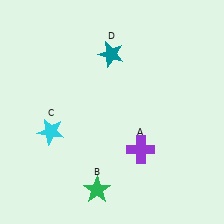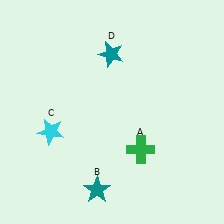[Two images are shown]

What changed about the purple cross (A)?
In Image 1, A is purple. In Image 2, it changed to green.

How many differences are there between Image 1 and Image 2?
There are 2 differences between the two images.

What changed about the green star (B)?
In Image 1, B is green. In Image 2, it changed to teal.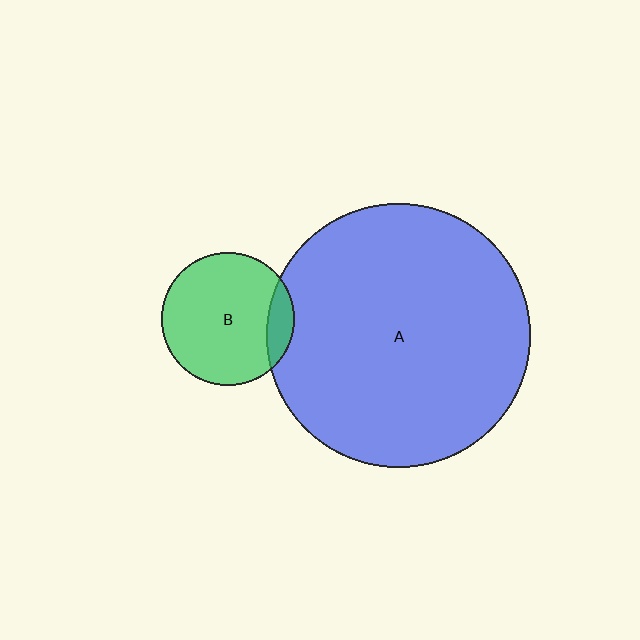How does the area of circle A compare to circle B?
Approximately 4.0 times.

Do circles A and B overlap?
Yes.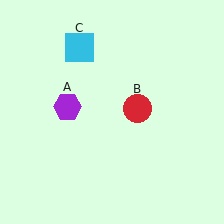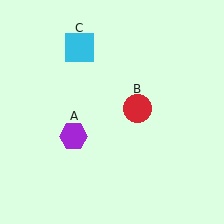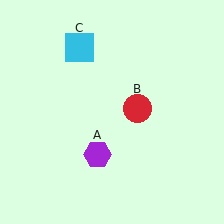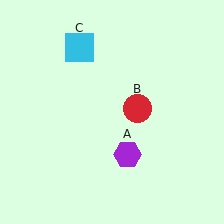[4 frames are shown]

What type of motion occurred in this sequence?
The purple hexagon (object A) rotated counterclockwise around the center of the scene.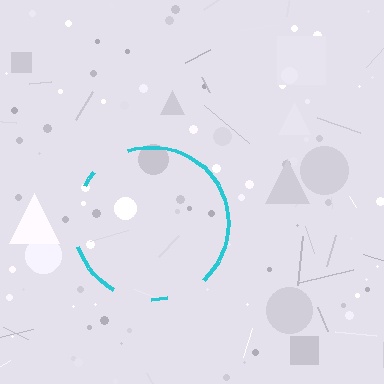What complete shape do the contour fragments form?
The contour fragments form a circle.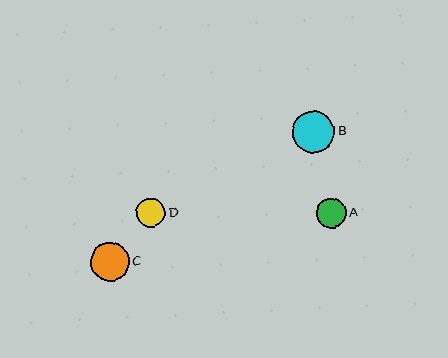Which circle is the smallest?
Circle D is the smallest with a size of approximately 30 pixels.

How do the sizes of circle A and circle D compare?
Circle A and circle D are approximately the same size.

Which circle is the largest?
Circle B is the largest with a size of approximately 42 pixels.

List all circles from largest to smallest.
From largest to smallest: B, C, A, D.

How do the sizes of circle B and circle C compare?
Circle B and circle C are approximately the same size.